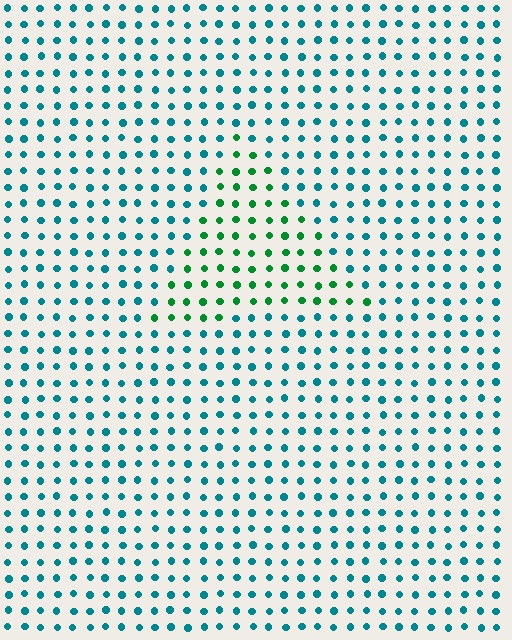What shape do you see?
I see a triangle.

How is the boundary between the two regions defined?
The boundary is defined purely by a slight shift in hue (about 45 degrees). Spacing, size, and orientation are identical on both sides.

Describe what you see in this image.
The image is filled with small teal elements in a uniform arrangement. A triangle-shaped region is visible where the elements are tinted to a slightly different hue, forming a subtle color boundary.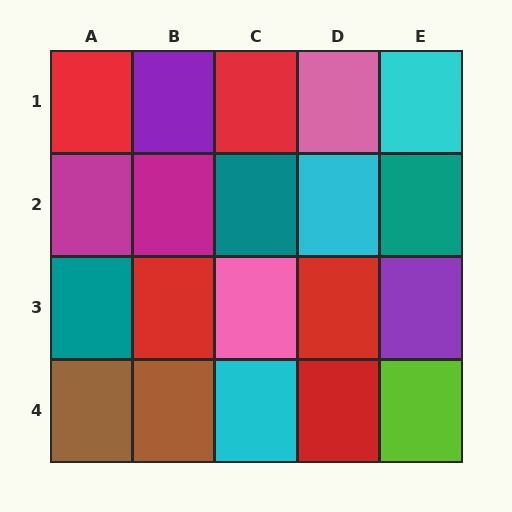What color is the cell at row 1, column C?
Red.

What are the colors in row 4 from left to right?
Brown, brown, cyan, red, lime.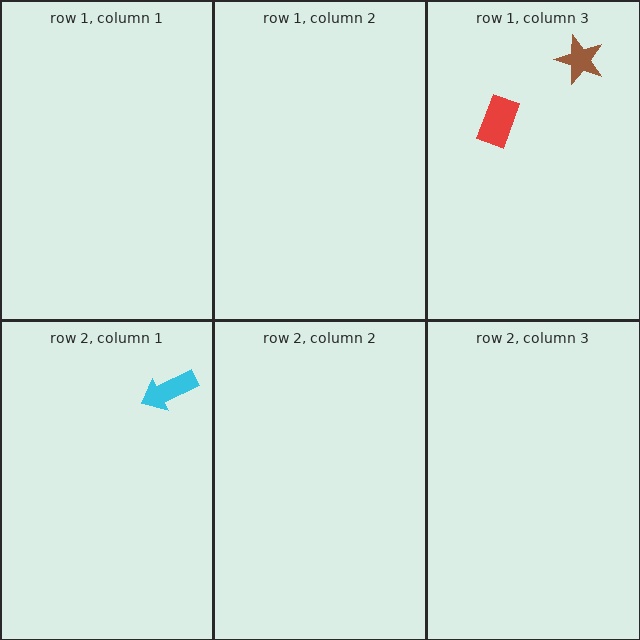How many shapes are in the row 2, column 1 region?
1.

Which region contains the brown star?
The row 1, column 3 region.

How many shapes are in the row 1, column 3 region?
2.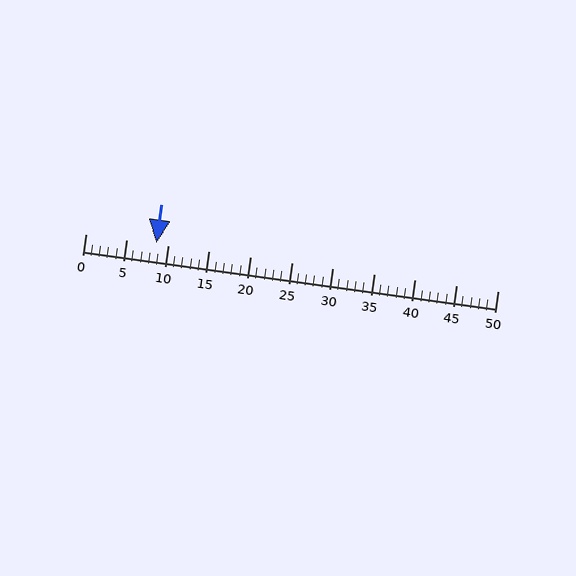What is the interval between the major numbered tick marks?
The major tick marks are spaced 5 units apart.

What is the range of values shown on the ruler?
The ruler shows values from 0 to 50.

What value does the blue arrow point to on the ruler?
The blue arrow points to approximately 9.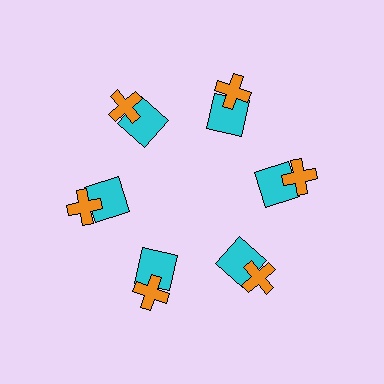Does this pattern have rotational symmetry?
Yes, this pattern has 6-fold rotational symmetry. It looks the same after rotating 60 degrees around the center.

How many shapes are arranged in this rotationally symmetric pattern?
There are 12 shapes, arranged in 6 groups of 2.